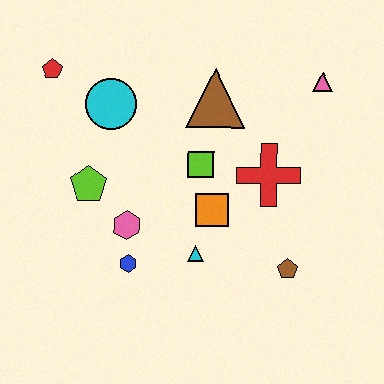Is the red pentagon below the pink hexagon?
No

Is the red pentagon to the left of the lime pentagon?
Yes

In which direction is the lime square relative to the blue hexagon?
The lime square is above the blue hexagon.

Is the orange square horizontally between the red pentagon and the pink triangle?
Yes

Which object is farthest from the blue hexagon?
The pink triangle is farthest from the blue hexagon.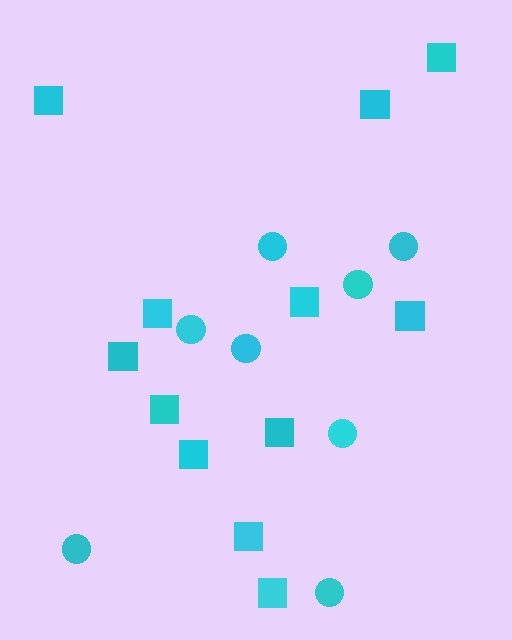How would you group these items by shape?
There are 2 groups: one group of circles (8) and one group of squares (12).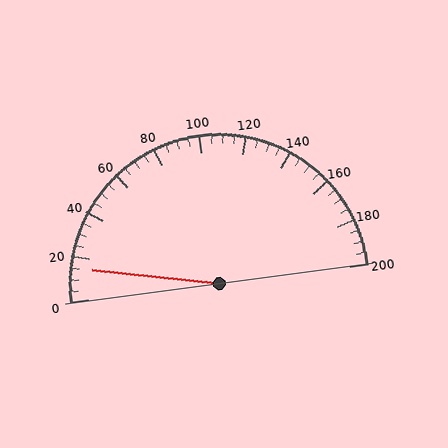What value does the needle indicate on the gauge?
The needle indicates approximately 15.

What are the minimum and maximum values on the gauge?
The gauge ranges from 0 to 200.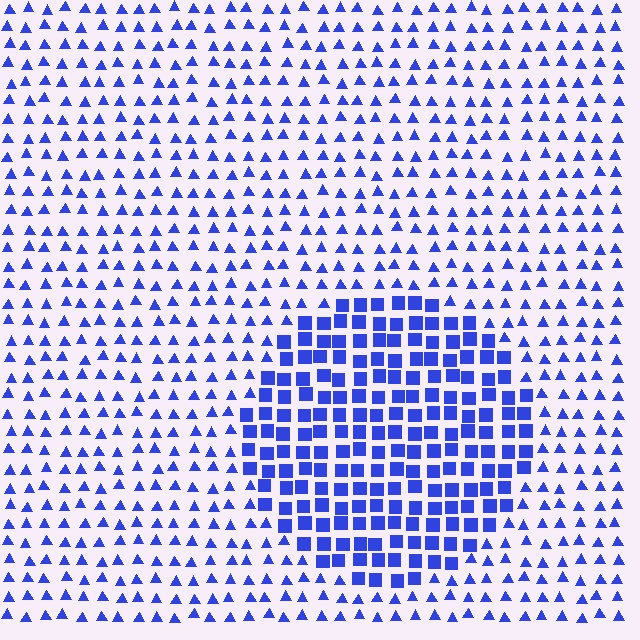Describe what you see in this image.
The image is filled with small blue elements arranged in a uniform grid. A circle-shaped region contains squares, while the surrounding area contains triangles. The boundary is defined purely by the change in element shape.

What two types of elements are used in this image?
The image uses squares inside the circle region and triangles outside it.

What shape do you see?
I see a circle.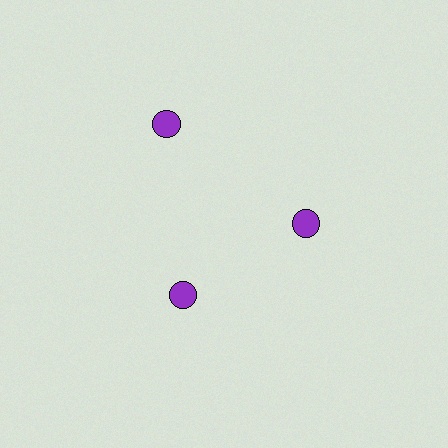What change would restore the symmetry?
The symmetry would be restored by moving it inward, back onto the ring so that all 3 circles sit at equal angles and equal distance from the center.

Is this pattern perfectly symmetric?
No. The 3 purple circles are arranged in a ring, but one element near the 11 o'clock position is pushed outward from the center, breaking the 3-fold rotational symmetry.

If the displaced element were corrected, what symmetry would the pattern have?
It would have 3-fold rotational symmetry — the pattern would map onto itself every 120 degrees.